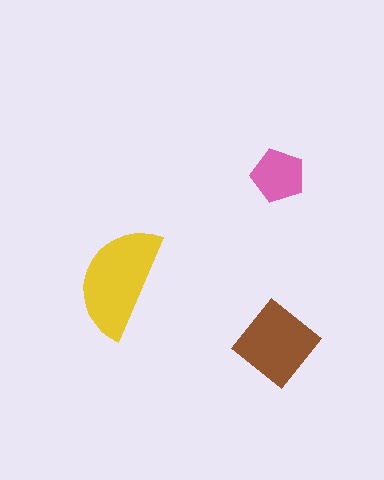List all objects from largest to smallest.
The yellow semicircle, the brown diamond, the pink pentagon.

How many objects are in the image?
There are 3 objects in the image.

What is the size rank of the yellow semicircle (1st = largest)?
1st.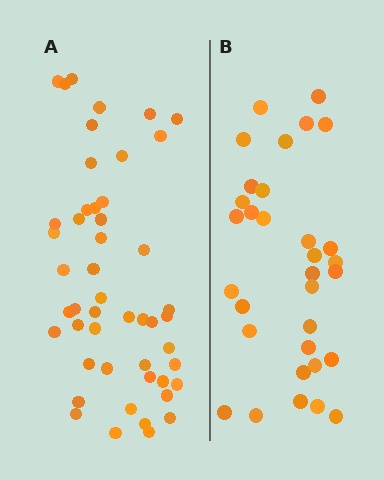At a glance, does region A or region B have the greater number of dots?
Region A (the left region) has more dots.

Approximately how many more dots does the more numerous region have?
Region A has approximately 15 more dots than region B.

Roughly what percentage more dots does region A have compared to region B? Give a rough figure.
About 55% more.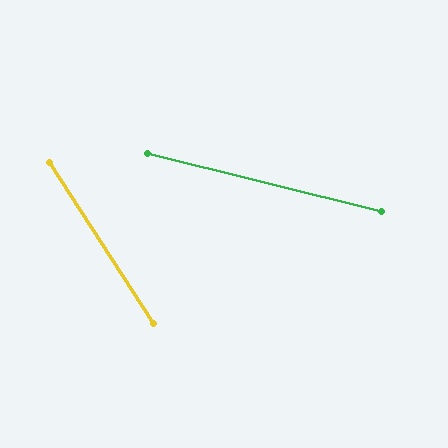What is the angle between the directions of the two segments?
Approximately 43 degrees.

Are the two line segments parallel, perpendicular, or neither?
Neither parallel nor perpendicular — they differ by about 43°.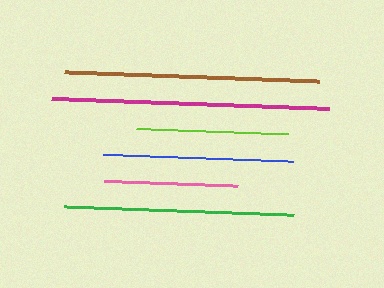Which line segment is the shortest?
The pink line is the shortest at approximately 134 pixels.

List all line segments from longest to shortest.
From longest to shortest: magenta, brown, green, blue, lime, pink.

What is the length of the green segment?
The green segment is approximately 230 pixels long.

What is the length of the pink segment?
The pink segment is approximately 134 pixels long.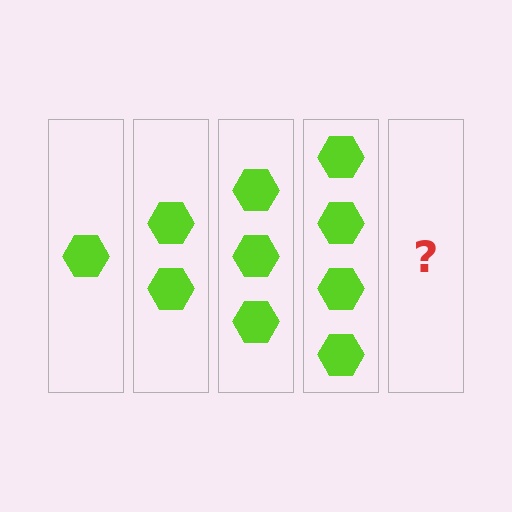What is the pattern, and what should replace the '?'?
The pattern is that each step adds one more hexagon. The '?' should be 5 hexagons.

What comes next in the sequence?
The next element should be 5 hexagons.